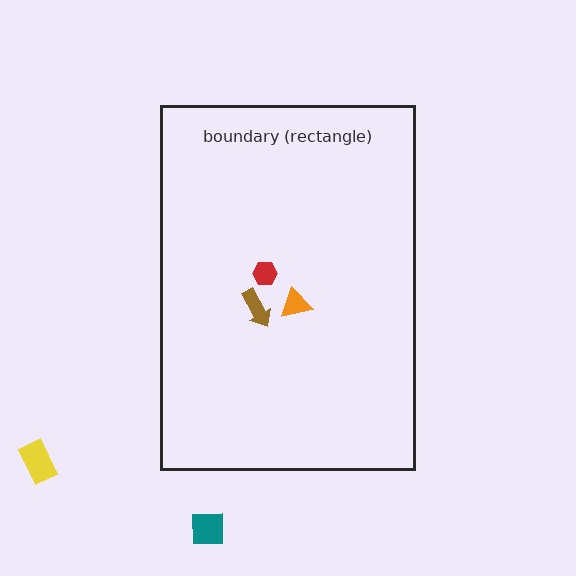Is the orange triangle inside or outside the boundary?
Inside.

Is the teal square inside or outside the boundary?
Outside.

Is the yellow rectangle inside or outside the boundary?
Outside.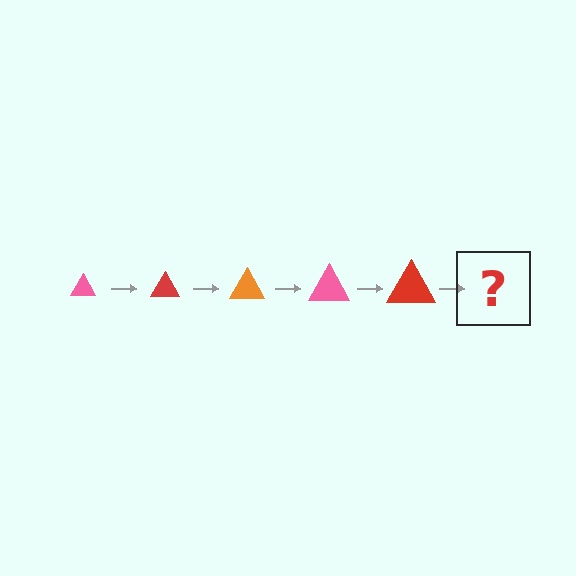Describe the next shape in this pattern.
It should be an orange triangle, larger than the previous one.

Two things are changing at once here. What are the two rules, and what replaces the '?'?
The two rules are that the triangle grows larger each step and the color cycles through pink, red, and orange. The '?' should be an orange triangle, larger than the previous one.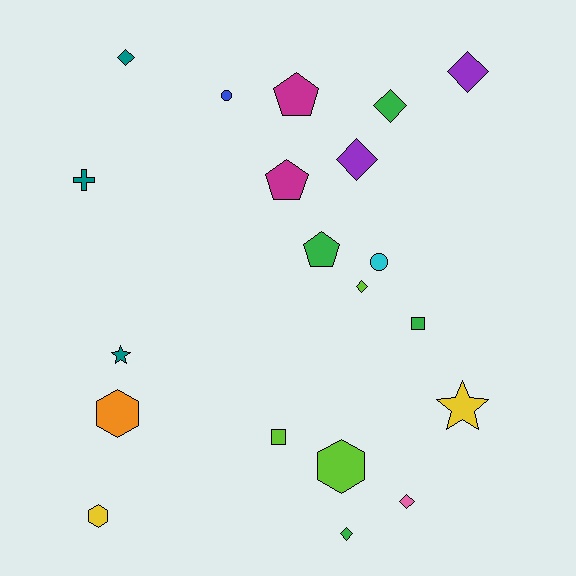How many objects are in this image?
There are 20 objects.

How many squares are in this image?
There are 2 squares.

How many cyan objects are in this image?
There is 1 cyan object.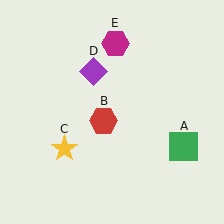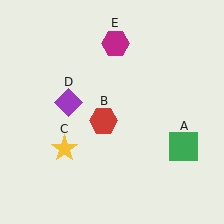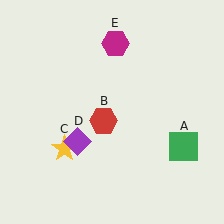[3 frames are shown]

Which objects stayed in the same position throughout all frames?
Green square (object A) and red hexagon (object B) and yellow star (object C) and magenta hexagon (object E) remained stationary.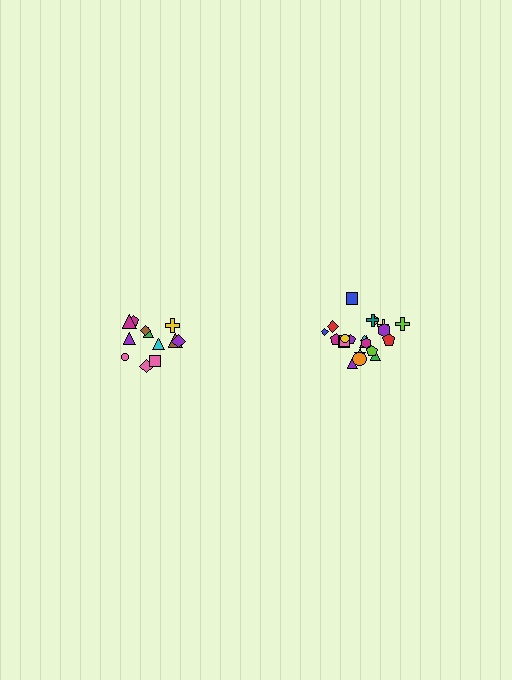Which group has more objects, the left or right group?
The right group.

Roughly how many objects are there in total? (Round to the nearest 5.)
Roughly 35 objects in total.